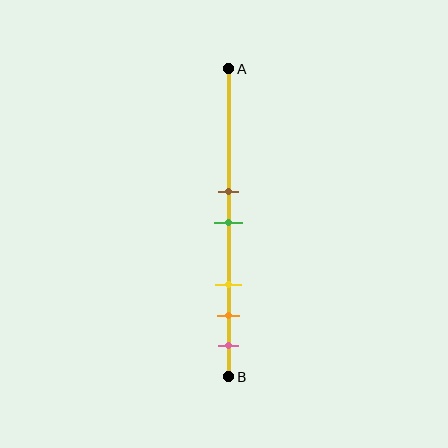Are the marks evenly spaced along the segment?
No, the marks are not evenly spaced.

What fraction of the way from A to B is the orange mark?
The orange mark is approximately 80% (0.8) of the way from A to B.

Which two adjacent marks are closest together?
The brown and green marks are the closest adjacent pair.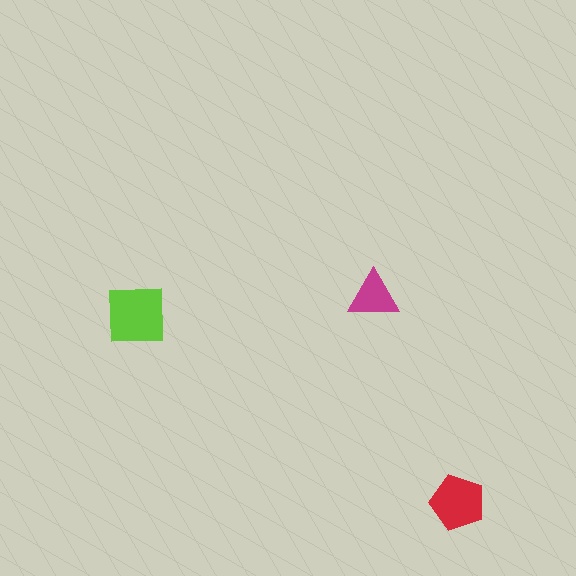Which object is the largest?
The lime square.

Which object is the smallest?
The magenta triangle.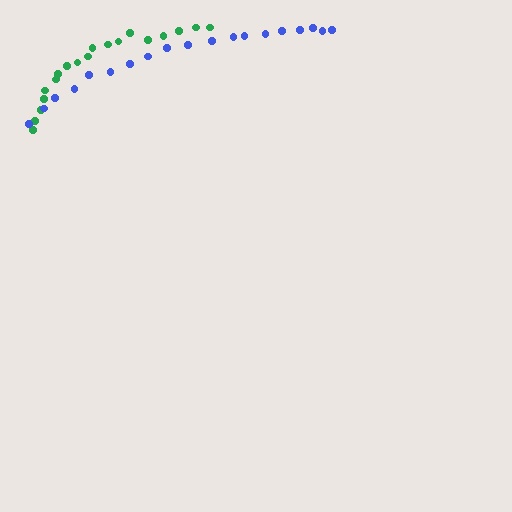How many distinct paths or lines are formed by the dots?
There are 2 distinct paths.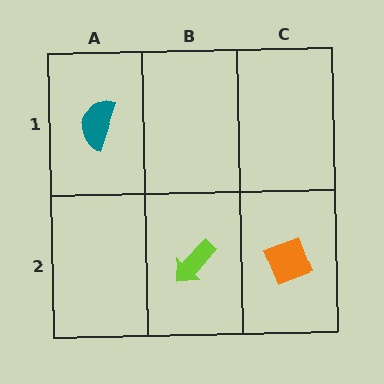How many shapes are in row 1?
1 shape.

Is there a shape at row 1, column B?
No, that cell is empty.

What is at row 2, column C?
An orange diamond.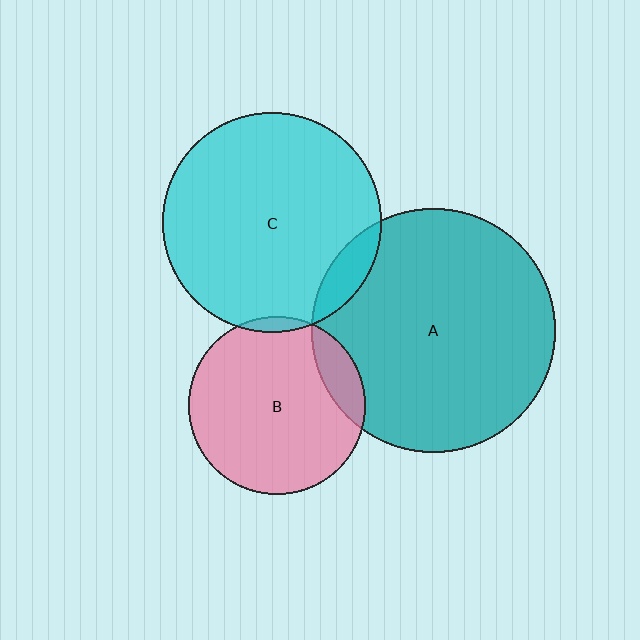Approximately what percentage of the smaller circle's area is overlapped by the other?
Approximately 10%.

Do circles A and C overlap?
Yes.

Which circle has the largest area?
Circle A (teal).